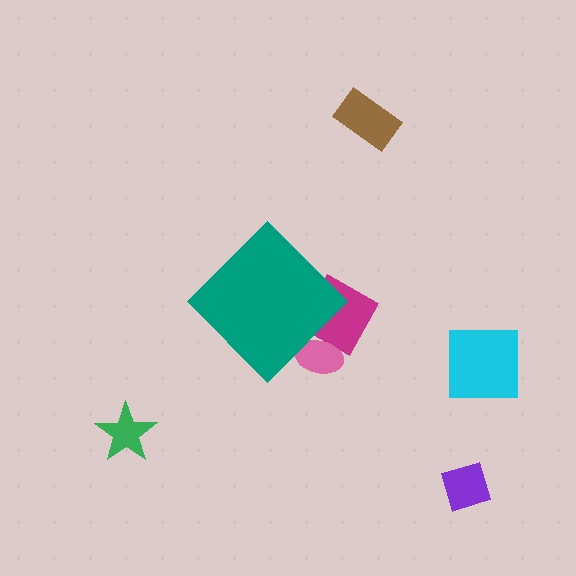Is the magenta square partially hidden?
Yes, the magenta square is partially hidden behind the teal diamond.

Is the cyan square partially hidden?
No, the cyan square is fully visible.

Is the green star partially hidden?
No, the green star is fully visible.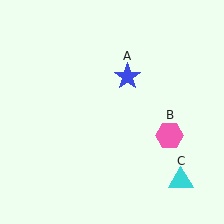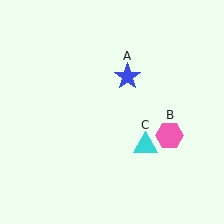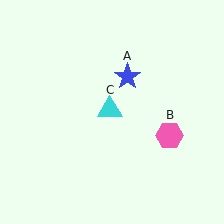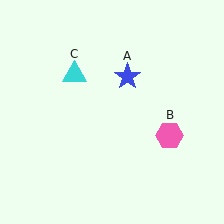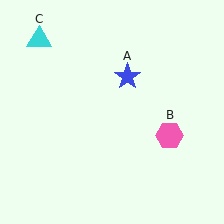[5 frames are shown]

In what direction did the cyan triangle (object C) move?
The cyan triangle (object C) moved up and to the left.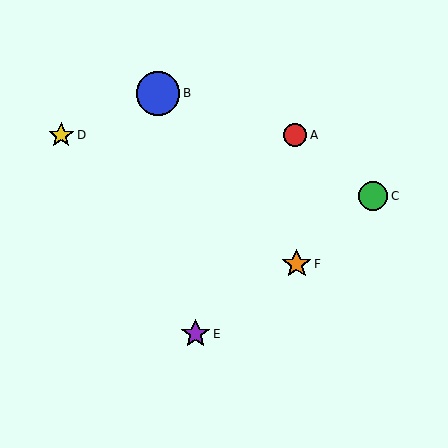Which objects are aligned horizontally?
Objects A, D are aligned horizontally.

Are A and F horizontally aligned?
No, A is at y≈135 and F is at y≈264.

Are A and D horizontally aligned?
Yes, both are at y≈135.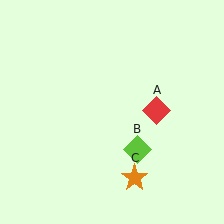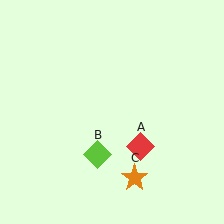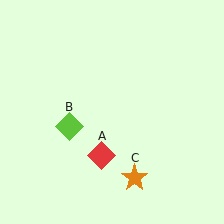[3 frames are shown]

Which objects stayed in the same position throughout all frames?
Orange star (object C) remained stationary.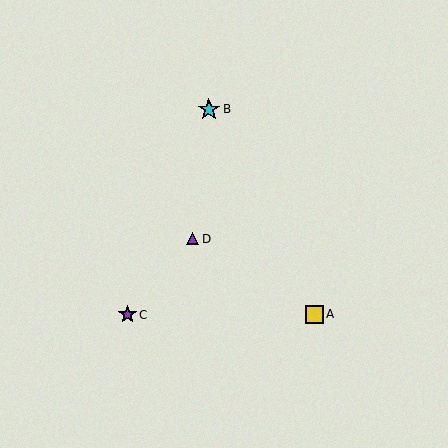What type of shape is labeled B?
Shape B is a cyan star.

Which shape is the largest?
The cyan star (labeled B) is the largest.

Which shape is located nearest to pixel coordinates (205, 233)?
The purple triangle (labeled D) at (193, 239) is nearest to that location.